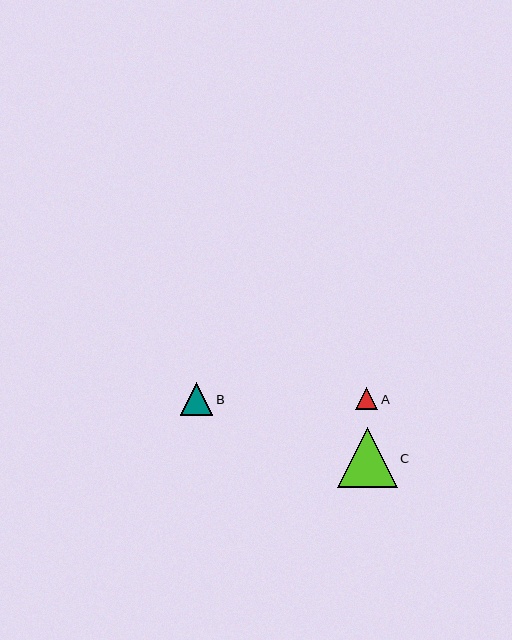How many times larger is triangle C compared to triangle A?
Triangle C is approximately 2.7 times the size of triangle A.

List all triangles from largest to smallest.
From largest to smallest: C, B, A.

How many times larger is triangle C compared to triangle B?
Triangle C is approximately 1.9 times the size of triangle B.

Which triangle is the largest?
Triangle C is the largest with a size of approximately 60 pixels.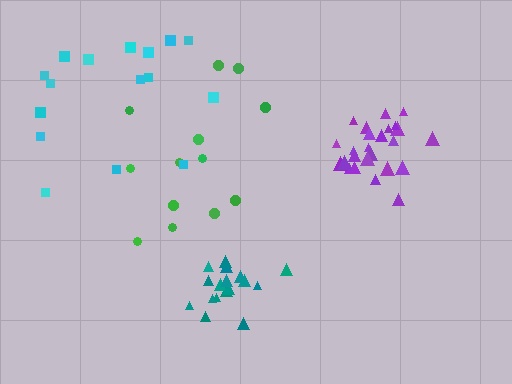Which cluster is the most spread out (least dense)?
Green.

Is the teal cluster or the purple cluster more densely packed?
Purple.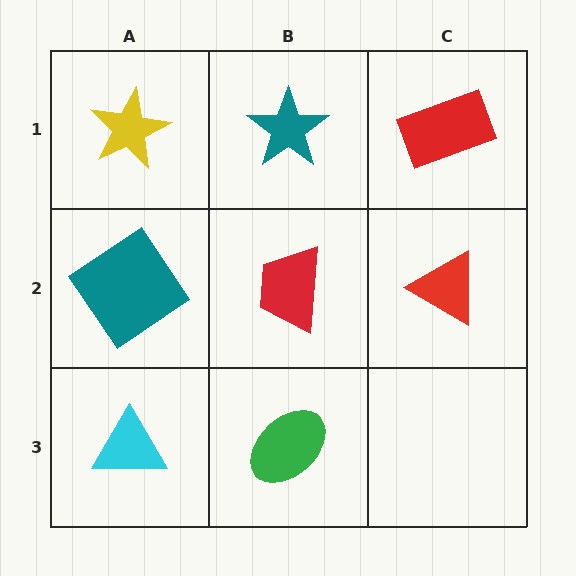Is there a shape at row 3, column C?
No, that cell is empty.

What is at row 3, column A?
A cyan triangle.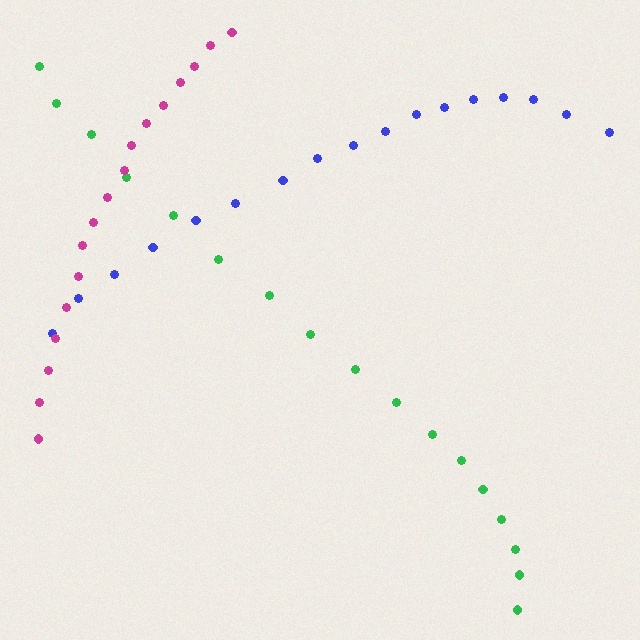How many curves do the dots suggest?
There are 3 distinct paths.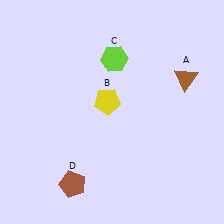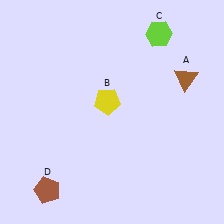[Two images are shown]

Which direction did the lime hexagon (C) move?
The lime hexagon (C) moved right.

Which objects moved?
The objects that moved are: the lime hexagon (C), the brown pentagon (D).